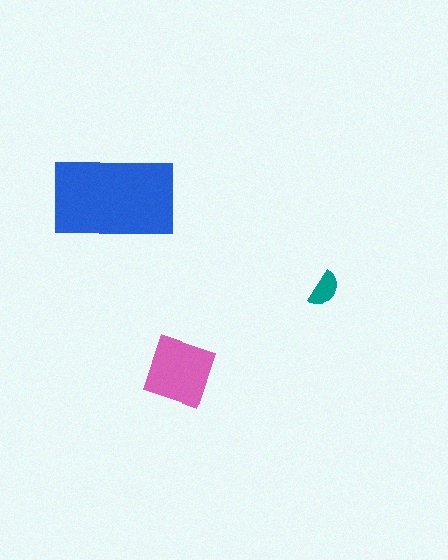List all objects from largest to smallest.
The blue rectangle, the pink diamond, the teal semicircle.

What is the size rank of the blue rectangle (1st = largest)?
1st.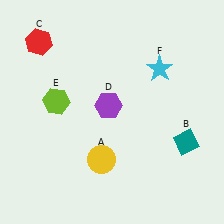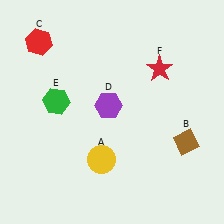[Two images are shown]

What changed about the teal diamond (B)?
In Image 1, B is teal. In Image 2, it changed to brown.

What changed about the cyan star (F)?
In Image 1, F is cyan. In Image 2, it changed to red.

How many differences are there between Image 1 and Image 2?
There are 3 differences between the two images.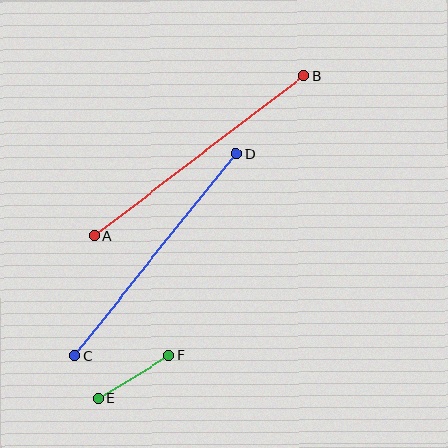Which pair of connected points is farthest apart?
Points A and B are farthest apart.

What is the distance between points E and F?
The distance is approximately 82 pixels.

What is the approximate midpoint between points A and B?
The midpoint is at approximately (199, 156) pixels.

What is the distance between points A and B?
The distance is approximately 263 pixels.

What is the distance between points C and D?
The distance is approximately 259 pixels.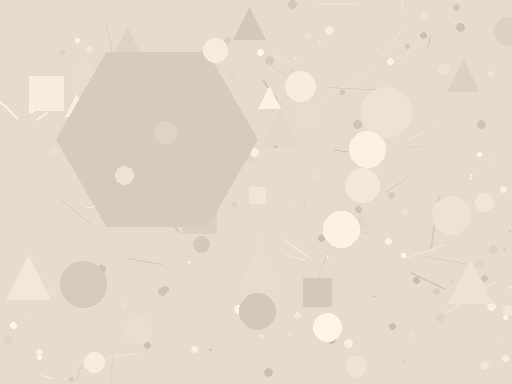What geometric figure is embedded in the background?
A hexagon is embedded in the background.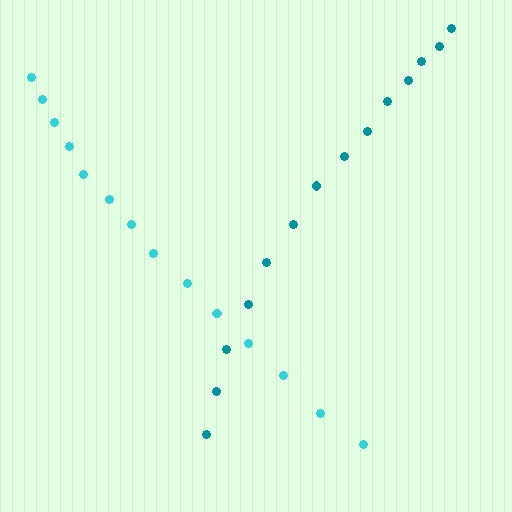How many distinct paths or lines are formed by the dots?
There are 2 distinct paths.